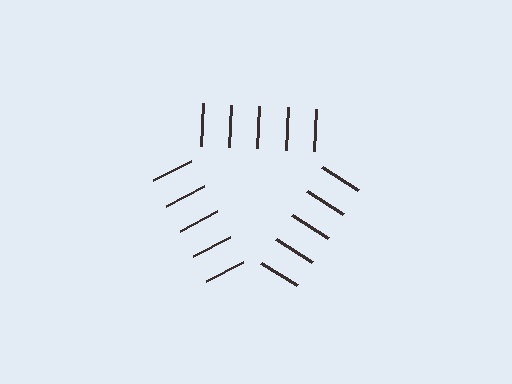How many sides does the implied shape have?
3 sides — the line-ends trace a triangle.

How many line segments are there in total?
15 — 5 along each of the 3 edges.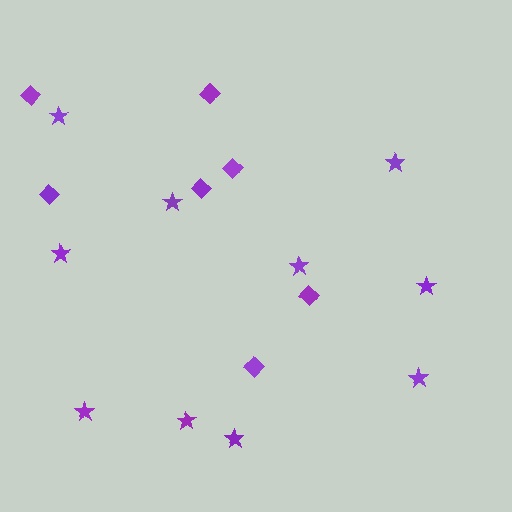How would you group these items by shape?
There are 2 groups: one group of stars (10) and one group of diamonds (7).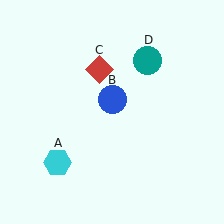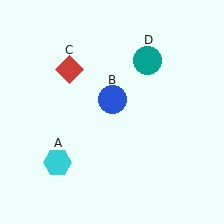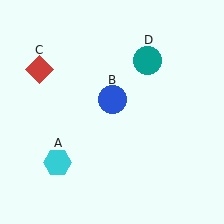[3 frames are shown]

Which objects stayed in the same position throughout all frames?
Cyan hexagon (object A) and blue circle (object B) and teal circle (object D) remained stationary.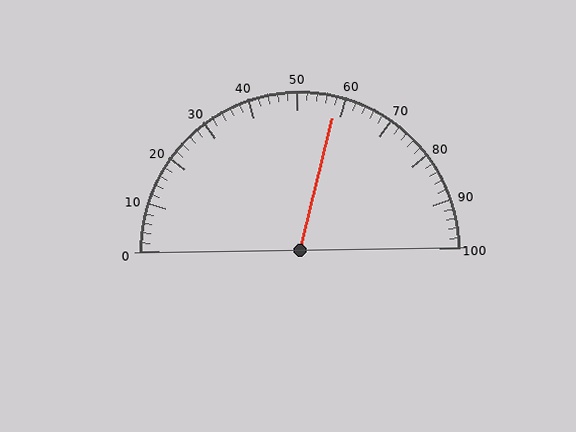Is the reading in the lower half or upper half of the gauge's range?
The reading is in the upper half of the range (0 to 100).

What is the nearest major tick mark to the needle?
The nearest major tick mark is 60.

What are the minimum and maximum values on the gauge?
The gauge ranges from 0 to 100.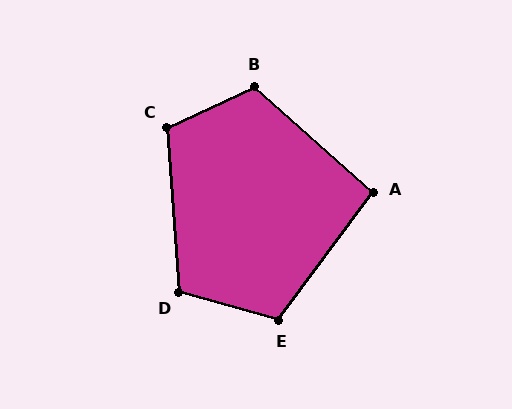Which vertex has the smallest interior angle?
A, at approximately 95 degrees.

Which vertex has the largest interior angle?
B, at approximately 113 degrees.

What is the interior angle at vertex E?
Approximately 111 degrees (obtuse).